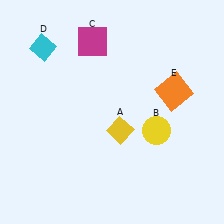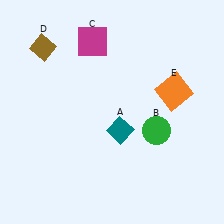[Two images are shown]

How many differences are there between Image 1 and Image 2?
There are 3 differences between the two images.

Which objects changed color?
A changed from yellow to teal. B changed from yellow to green. D changed from cyan to brown.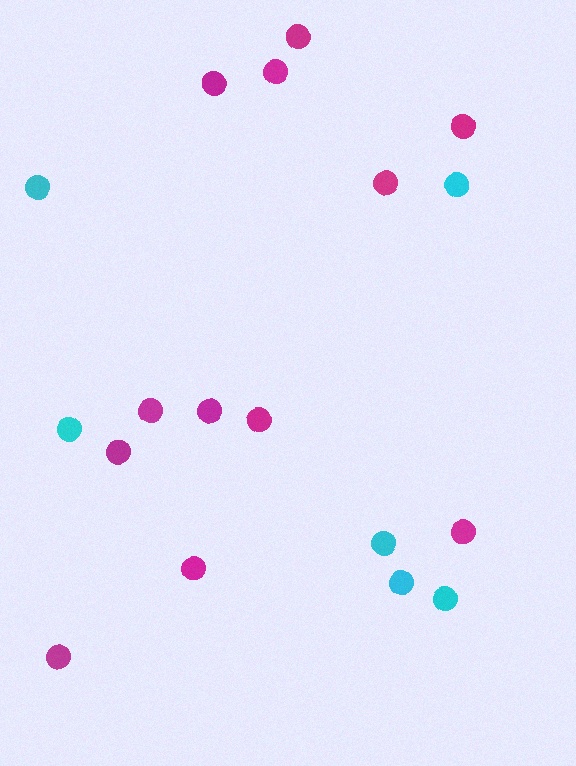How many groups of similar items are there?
There are 2 groups: one group of cyan circles (6) and one group of magenta circles (12).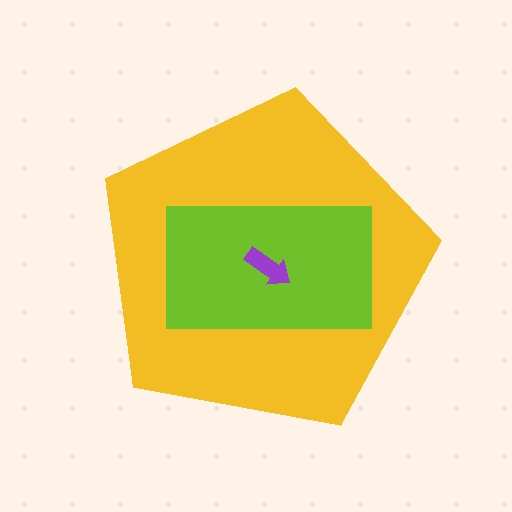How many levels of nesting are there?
3.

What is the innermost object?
The purple arrow.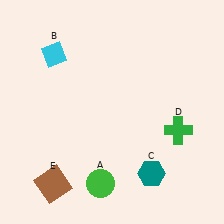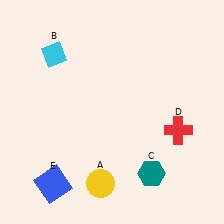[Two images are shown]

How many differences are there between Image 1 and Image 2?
There are 3 differences between the two images.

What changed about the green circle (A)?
In Image 1, A is green. In Image 2, it changed to yellow.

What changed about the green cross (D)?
In Image 1, D is green. In Image 2, it changed to red.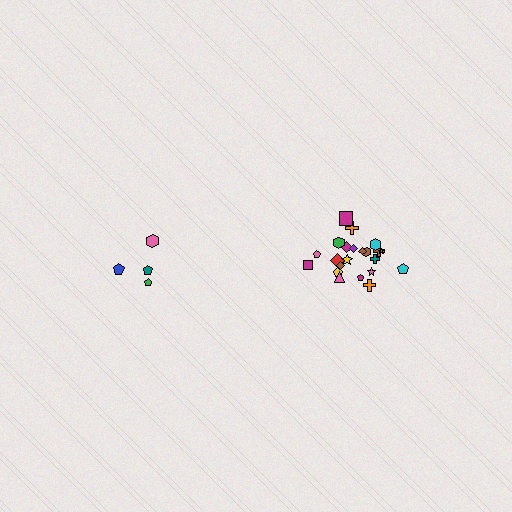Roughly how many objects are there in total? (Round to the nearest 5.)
Roughly 25 objects in total.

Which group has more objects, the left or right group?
The right group.